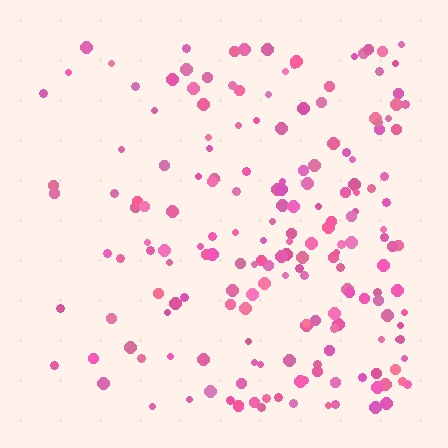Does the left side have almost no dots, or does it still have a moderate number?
Still a moderate number, just noticeably fewer than the right.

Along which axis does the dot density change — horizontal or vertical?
Horizontal.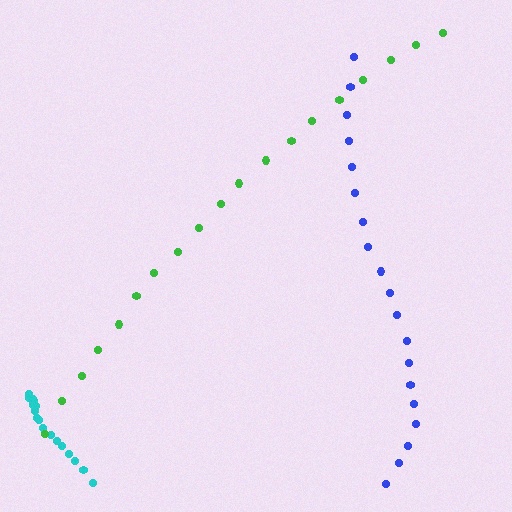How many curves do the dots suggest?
There are 3 distinct paths.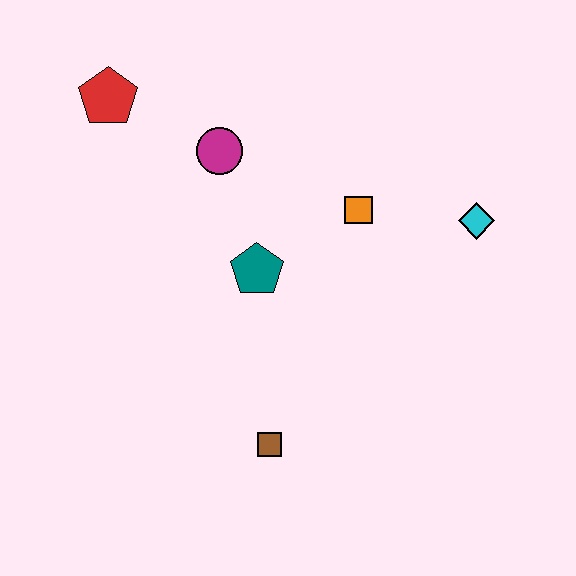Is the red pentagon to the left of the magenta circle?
Yes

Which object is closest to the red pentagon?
The magenta circle is closest to the red pentagon.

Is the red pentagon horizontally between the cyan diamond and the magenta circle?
No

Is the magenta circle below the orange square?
No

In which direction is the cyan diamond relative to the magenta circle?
The cyan diamond is to the right of the magenta circle.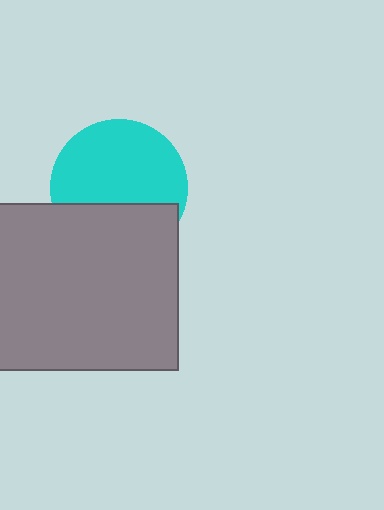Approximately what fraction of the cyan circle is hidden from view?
Roughly 35% of the cyan circle is hidden behind the gray rectangle.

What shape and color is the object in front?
The object in front is a gray rectangle.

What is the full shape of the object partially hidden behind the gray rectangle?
The partially hidden object is a cyan circle.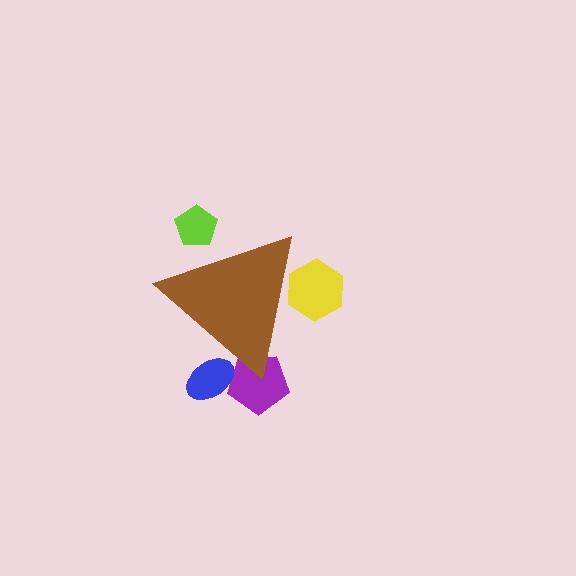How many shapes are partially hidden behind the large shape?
4 shapes are partially hidden.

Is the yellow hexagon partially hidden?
Yes, the yellow hexagon is partially hidden behind the brown triangle.